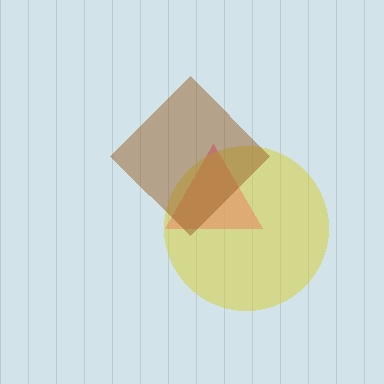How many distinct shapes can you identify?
There are 3 distinct shapes: a pink triangle, a yellow circle, a brown diamond.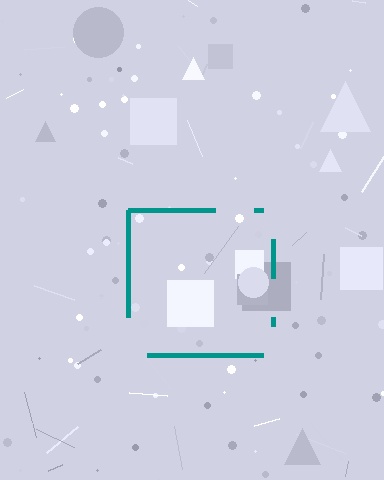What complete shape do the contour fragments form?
The contour fragments form a square.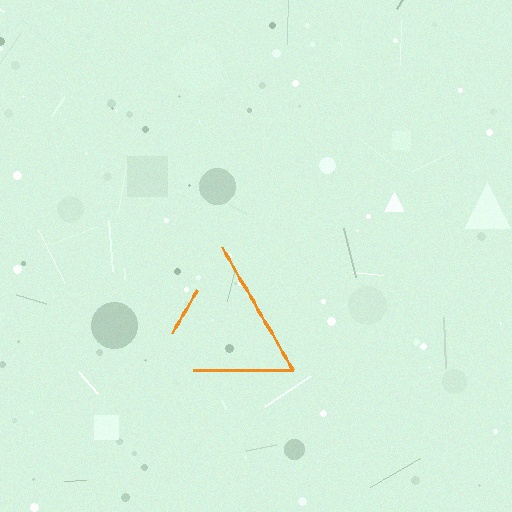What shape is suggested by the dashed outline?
The dashed outline suggests a triangle.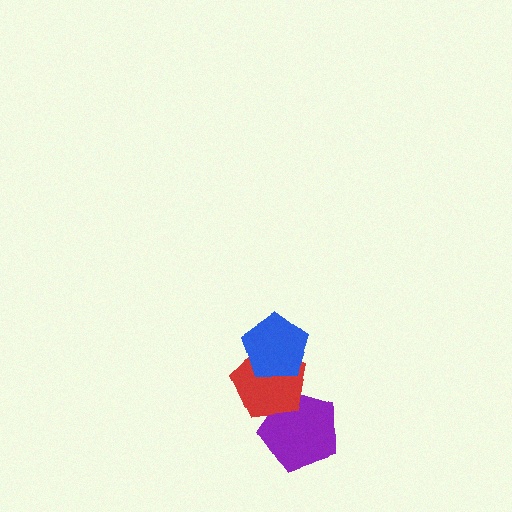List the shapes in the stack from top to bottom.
From top to bottom: the blue pentagon, the red pentagon, the purple pentagon.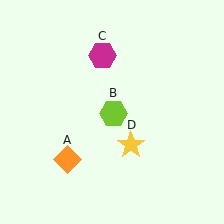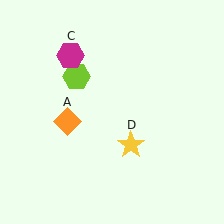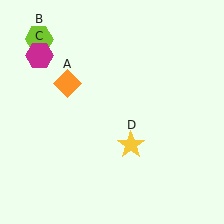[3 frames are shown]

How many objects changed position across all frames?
3 objects changed position: orange diamond (object A), lime hexagon (object B), magenta hexagon (object C).